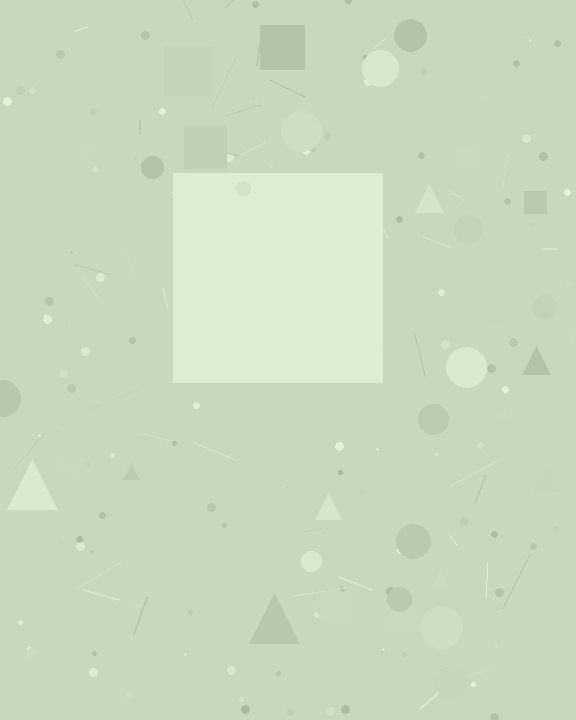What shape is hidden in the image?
A square is hidden in the image.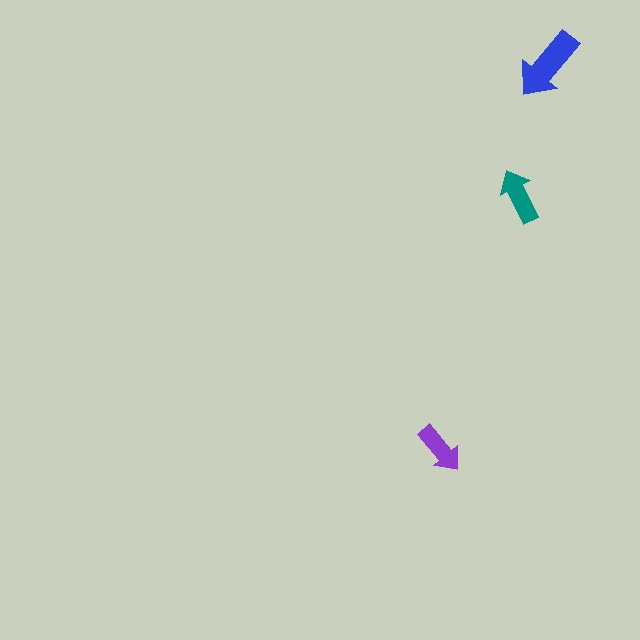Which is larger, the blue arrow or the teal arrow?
The blue one.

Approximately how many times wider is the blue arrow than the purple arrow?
About 1.5 times wider.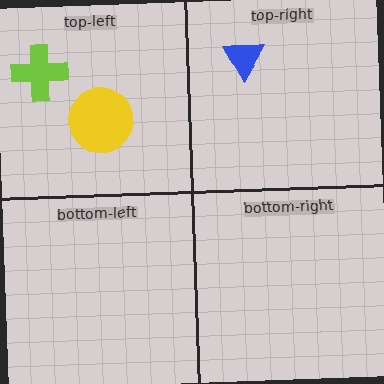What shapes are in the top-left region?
The yellow circle, the lime cross.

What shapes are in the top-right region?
The blue triangle.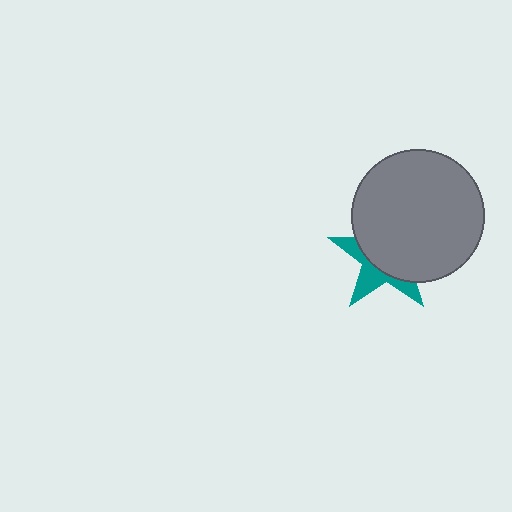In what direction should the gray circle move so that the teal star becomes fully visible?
The gray circle should move toward the upper-right. That is the shortest direction to clear the overlap and leave the teal star fully visible.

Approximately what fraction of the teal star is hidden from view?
Roughly 65% of the teal star is hidden behind the gray circle.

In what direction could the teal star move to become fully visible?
The teal star could move toward the lower-left. That would shift it out from behind the gray circle entirely.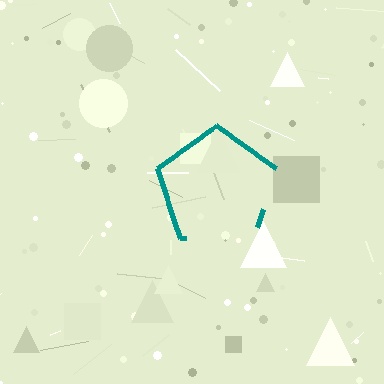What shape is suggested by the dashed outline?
The dashed outline suggests a pentagon.